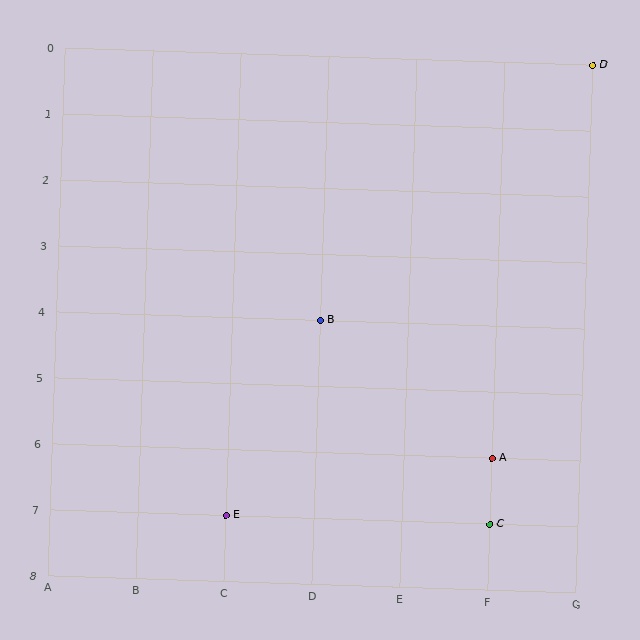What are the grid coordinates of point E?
Point E is at grid coordinates (C, 7).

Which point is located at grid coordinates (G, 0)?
Point D is at (G, 0).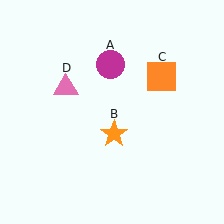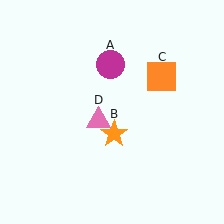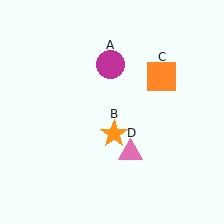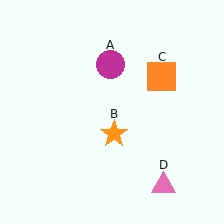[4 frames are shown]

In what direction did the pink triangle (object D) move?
The pink triangle (object D) moved down and to the right.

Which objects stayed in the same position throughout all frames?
Magenta circle (object A) and orange star (object B) and orange square (object C) remained stationary.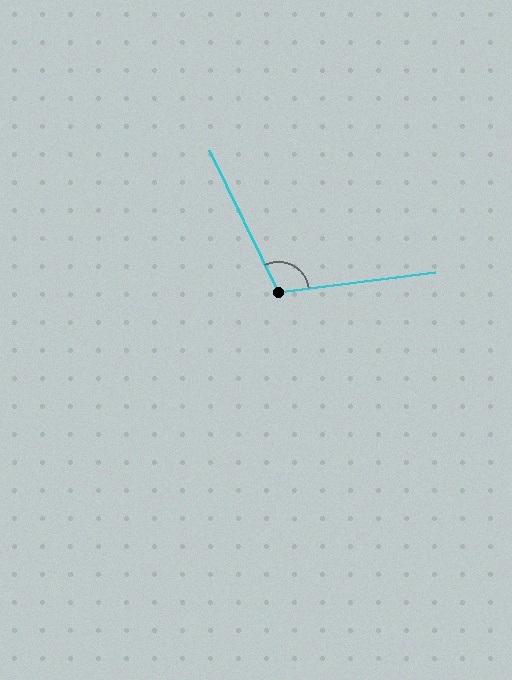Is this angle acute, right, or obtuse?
It is obtuse.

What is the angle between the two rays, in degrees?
Approximately 109 degrees.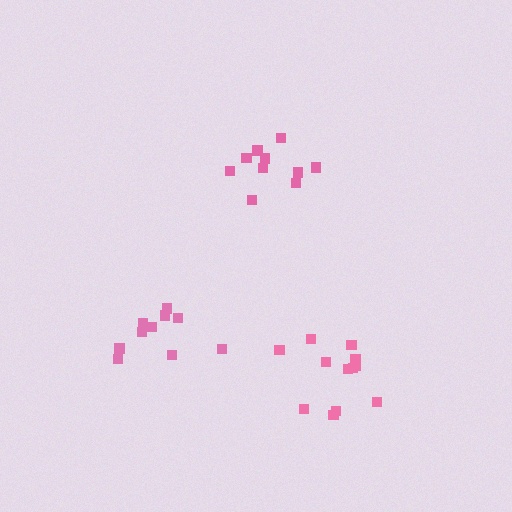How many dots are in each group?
Group 1: 10 dots, Group 2: 12 dots, Group 3: 10 dots (32 total).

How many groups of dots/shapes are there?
There are 3 groups.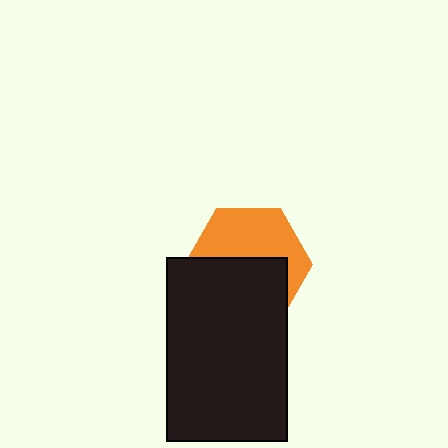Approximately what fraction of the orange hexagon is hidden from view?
Roughly 51% of the orange hexagon is hidden behind the black rectangle.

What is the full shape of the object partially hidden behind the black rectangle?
The partially hidden object is an orange hexagon.